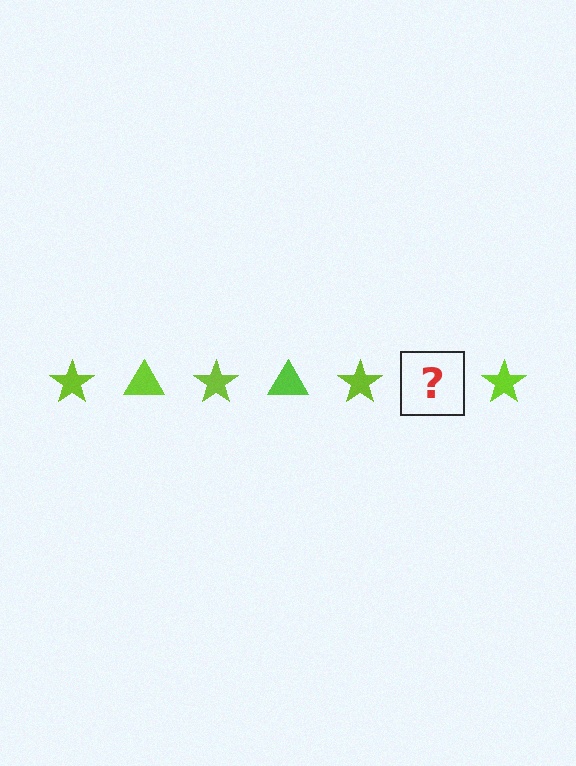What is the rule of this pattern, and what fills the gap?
The rule is that the pattern cycles through star, triangle shapes in lime. The gap should be filled with a lime triangle.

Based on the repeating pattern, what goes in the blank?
The blank should be a lime triangle.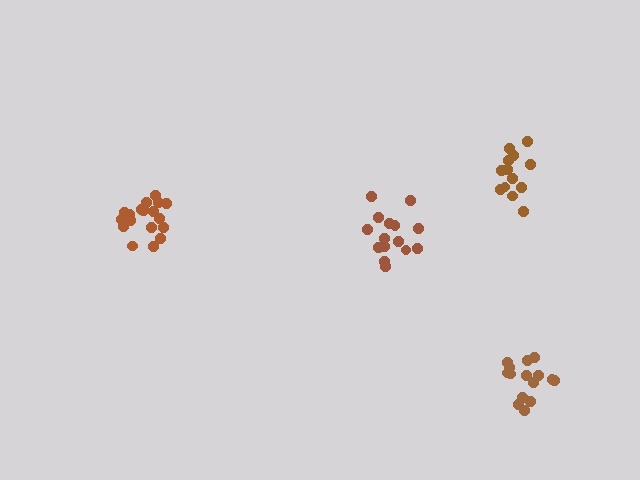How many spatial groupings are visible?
There are 4 spatial groupings.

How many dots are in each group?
Group 1: 15 dots, Group 2: 15 dots, Group 3: 19 dots, Group 4: 13 dots (62 total).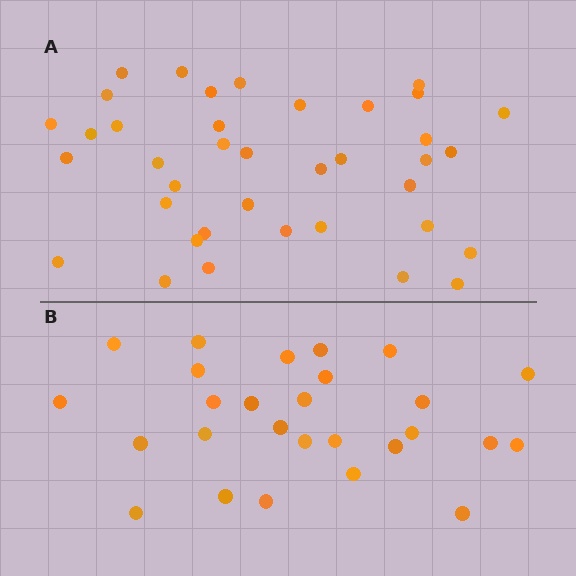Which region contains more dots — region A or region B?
Region A (the top region) has more dots.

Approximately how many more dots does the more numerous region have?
Region A has roughly 12 or so more dots than region B.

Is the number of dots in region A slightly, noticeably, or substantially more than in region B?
Region A has noticeably more, but not dramatically so. The ratio is roughly 1.4 to 1.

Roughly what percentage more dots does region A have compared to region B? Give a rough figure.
About 40% more.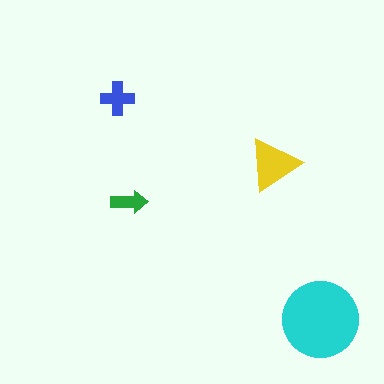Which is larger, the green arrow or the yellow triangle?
The yellow triangle.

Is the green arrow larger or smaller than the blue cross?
Smaller.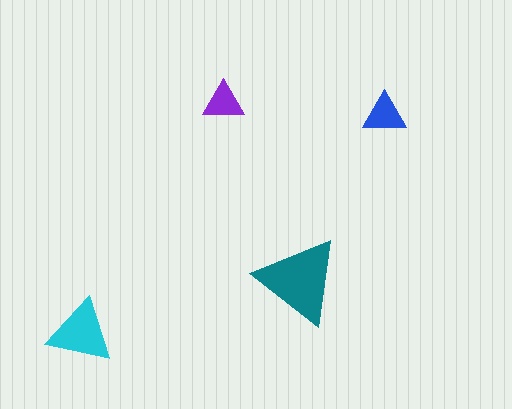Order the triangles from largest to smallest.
the teal one, the cyan one, the blue one, the purple one.